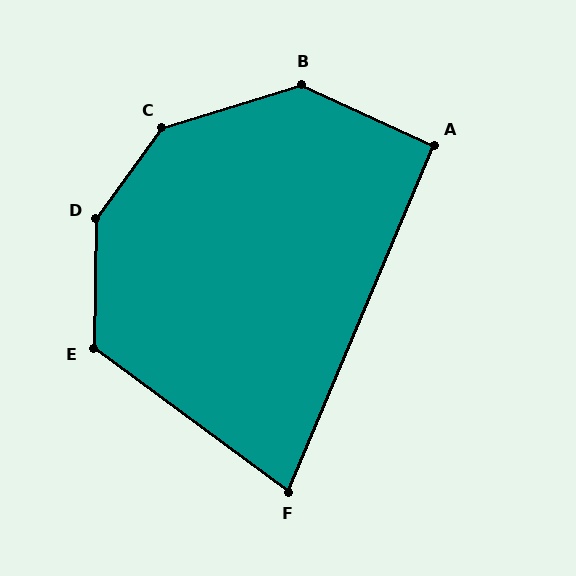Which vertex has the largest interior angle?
D, at approximately 146 degrees.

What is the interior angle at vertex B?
Approximately 138 degrees (obtuse).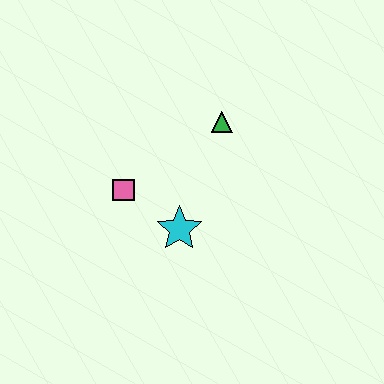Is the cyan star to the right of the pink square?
Yes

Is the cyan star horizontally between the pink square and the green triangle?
Yes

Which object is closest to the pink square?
The cyan star is closest to the pink square.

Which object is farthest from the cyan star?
The green triangle is farthest from the cyan star.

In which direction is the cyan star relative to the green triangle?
The cyan star is below the green triangle.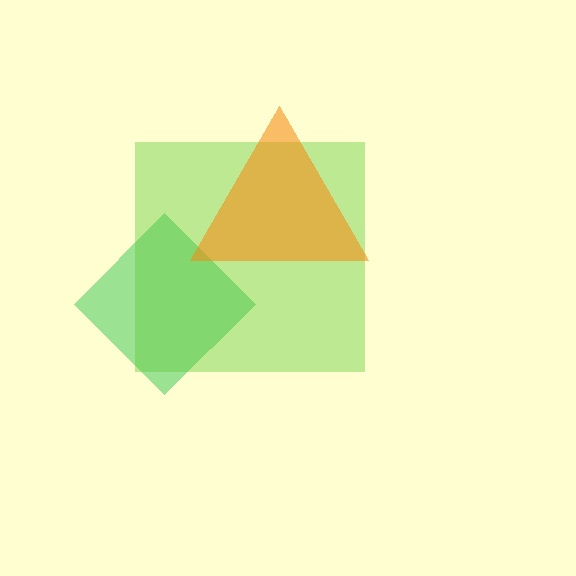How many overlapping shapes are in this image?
There are 3 overlapping shapes in the image.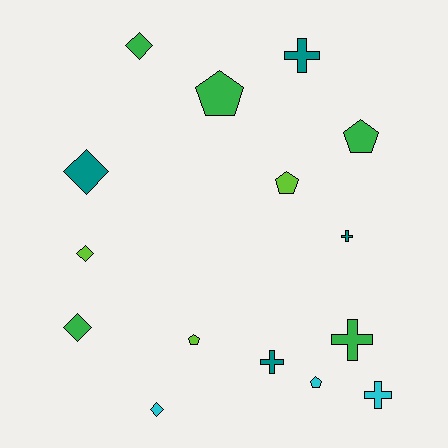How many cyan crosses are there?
There is 1 cyan cross.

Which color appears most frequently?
Green, with 5 objects.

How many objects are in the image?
There are 15 objects.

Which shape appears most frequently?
Pentagon, with 5 objects.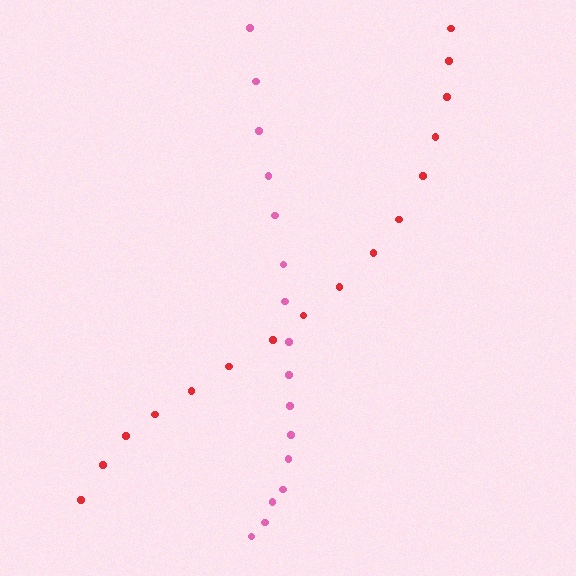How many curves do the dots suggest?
There are 2 distinct paths.